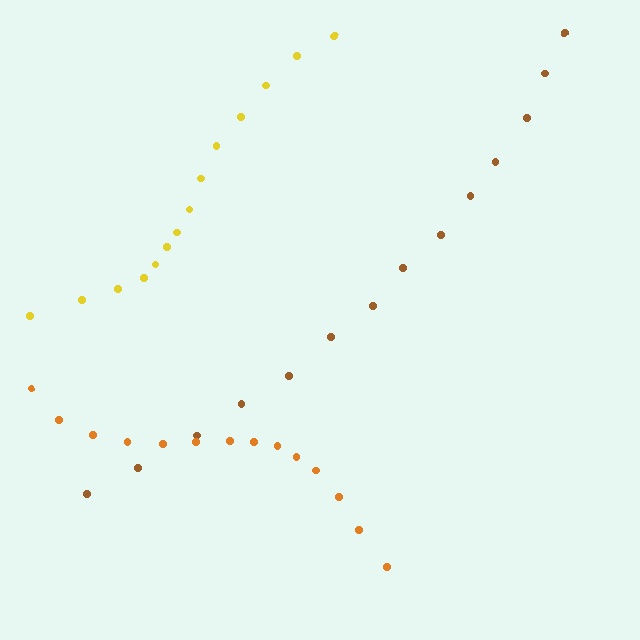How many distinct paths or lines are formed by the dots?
There are 3 distinct paths.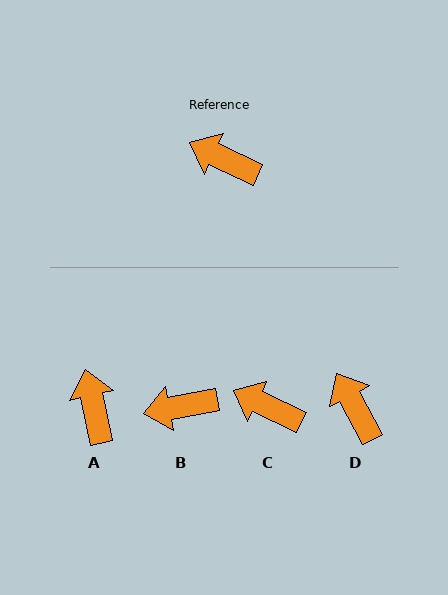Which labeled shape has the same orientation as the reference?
C.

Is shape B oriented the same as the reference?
No, it is off by about 36 degrees.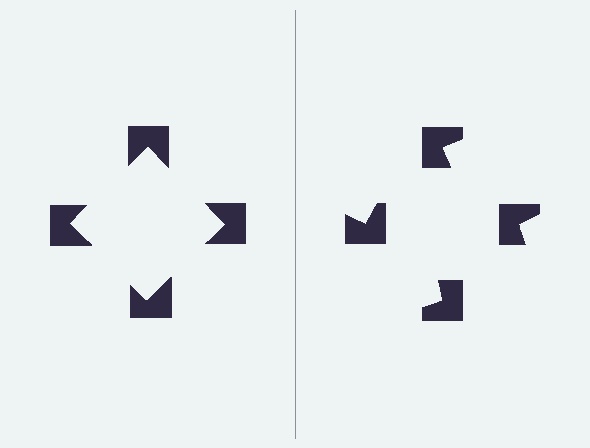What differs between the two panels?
The notched squares are positioned identically on both sides; only the wedge orientations differ. On the left they align to a square; on the right they are misaligned.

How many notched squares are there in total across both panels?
8 — 4 on each side.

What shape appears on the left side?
An illusory square.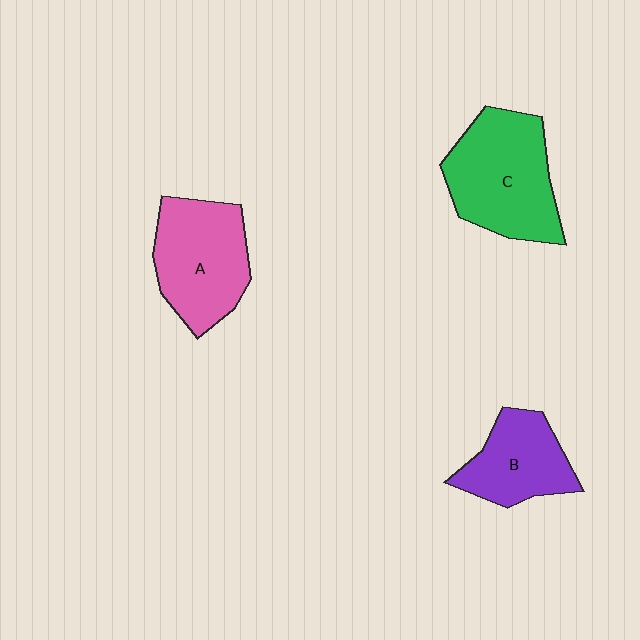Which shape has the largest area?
Shape C (green).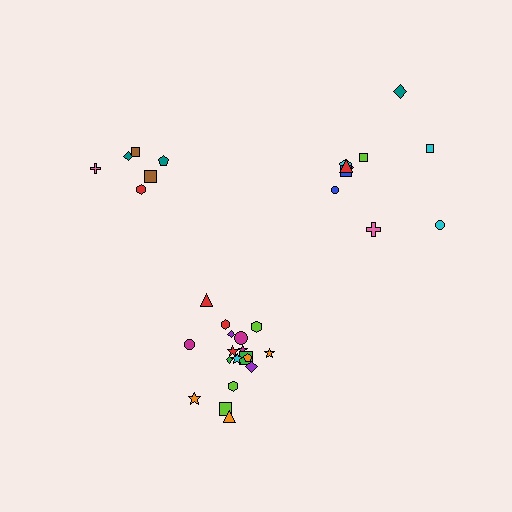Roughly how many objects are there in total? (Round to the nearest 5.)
Roughly 35 objects in total.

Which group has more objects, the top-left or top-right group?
The top-right group.